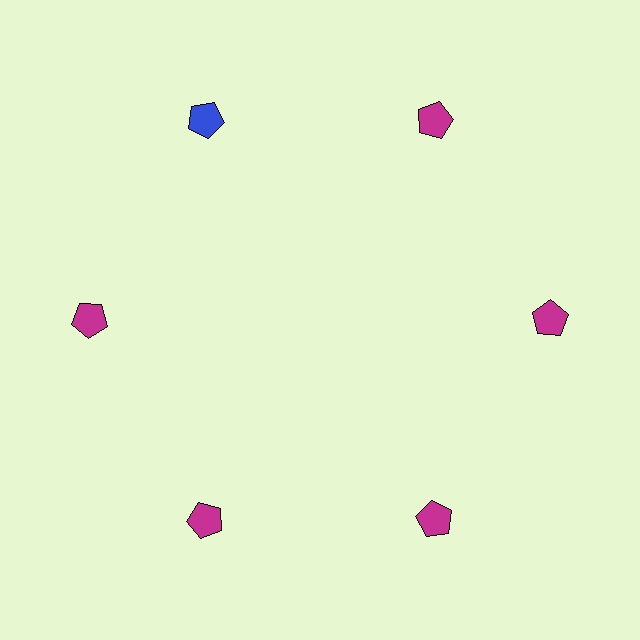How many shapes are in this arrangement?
There are 6 shapes arranged in a ring pattern.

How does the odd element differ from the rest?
It has a different color: blue instead of magenta.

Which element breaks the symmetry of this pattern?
The blue pentagon at roughly the 11 o'clock position breaks the symmetry. All other shapes are magenta pentagons.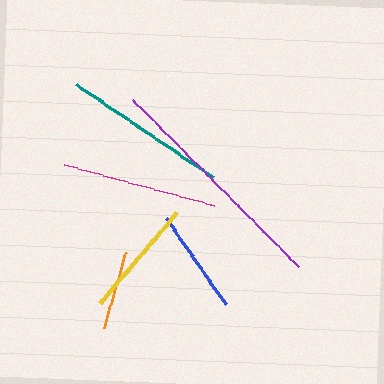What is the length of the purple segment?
The purple segment is approximately 236 pixels long.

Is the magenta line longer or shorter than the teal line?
The teal line is longer than the magenta line.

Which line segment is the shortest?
The orange line is the shortest at approximately 78 pixels.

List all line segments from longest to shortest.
From longest to shortest: purple, teal, magenta, yellow, blue, orange.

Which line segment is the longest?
The purple line is the longest at approximately 236 pixels.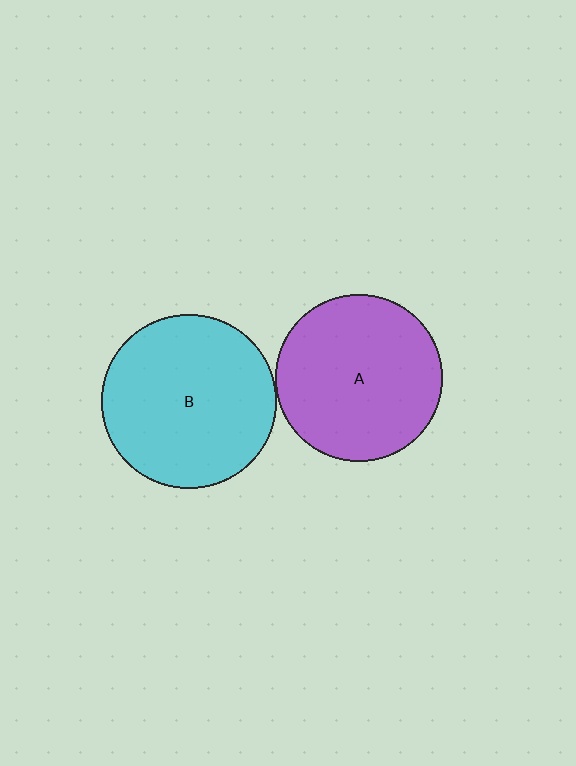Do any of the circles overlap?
No, none of the circles overlap.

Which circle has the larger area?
Circle B (cyan).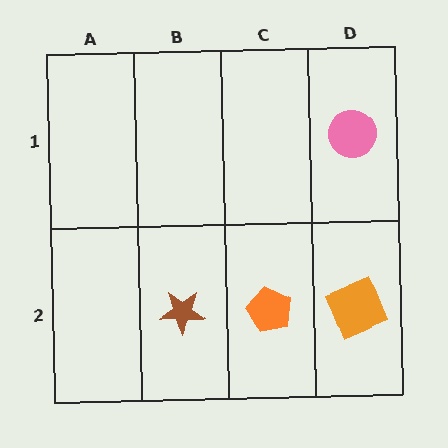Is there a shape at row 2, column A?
No, that cell is empty.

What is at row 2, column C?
An orange pentagon.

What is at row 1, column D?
A pink circle.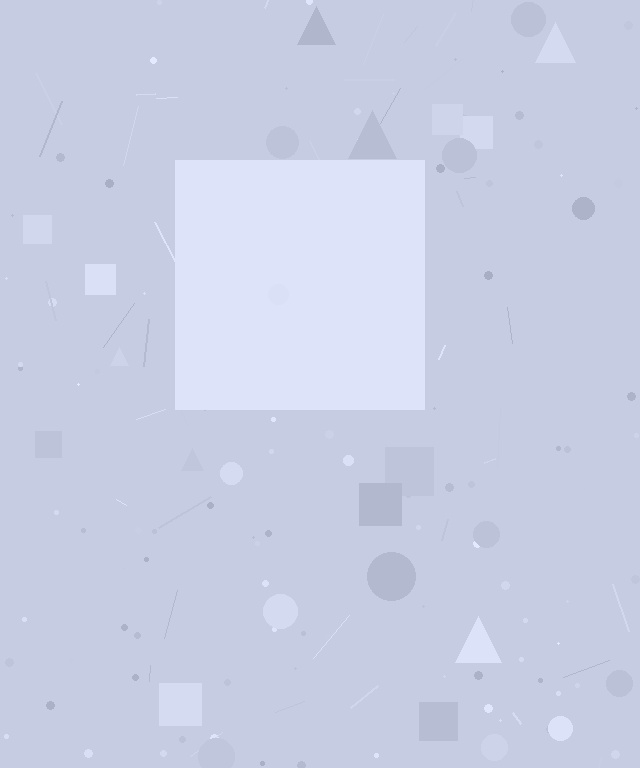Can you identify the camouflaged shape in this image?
The camouflaged shape is a square.